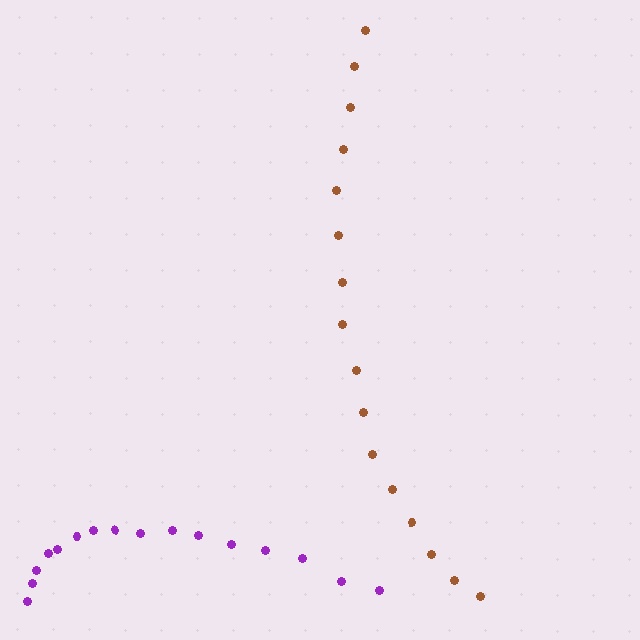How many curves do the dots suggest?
There are 2 distinct paths.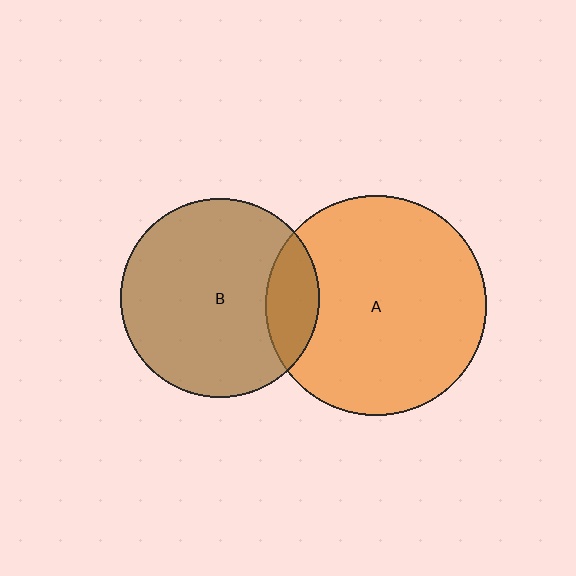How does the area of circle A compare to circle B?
Approximately 1.2 times.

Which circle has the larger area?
Circle A (orange).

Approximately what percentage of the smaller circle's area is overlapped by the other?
Approximately 15%.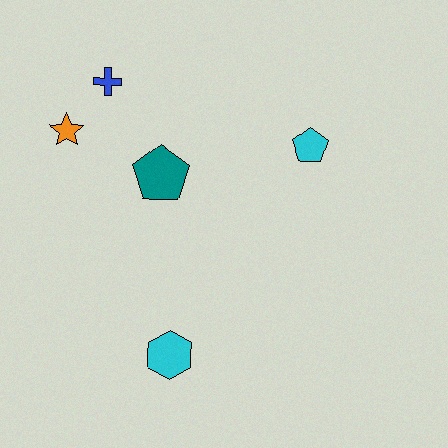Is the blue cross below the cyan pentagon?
No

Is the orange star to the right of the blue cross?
No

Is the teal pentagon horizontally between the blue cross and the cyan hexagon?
Yes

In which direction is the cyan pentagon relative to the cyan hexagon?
The cyan pentagon is above the cyan hexagon.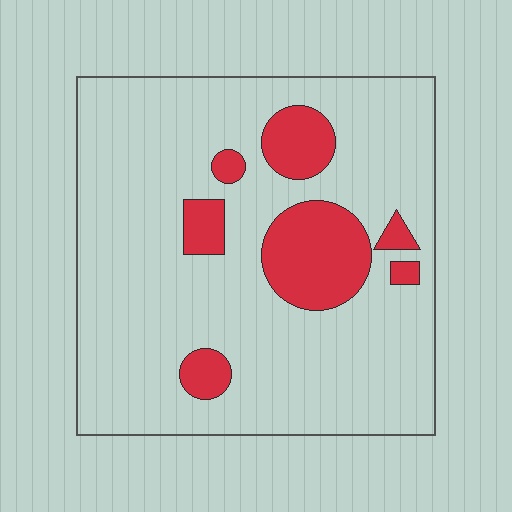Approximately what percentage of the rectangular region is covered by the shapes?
Approximately 15%.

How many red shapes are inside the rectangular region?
7.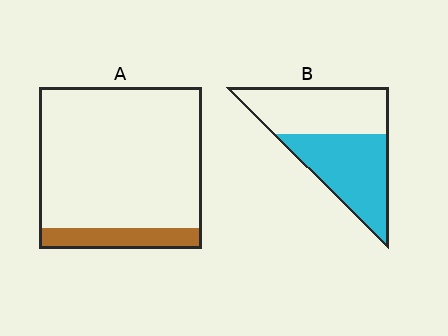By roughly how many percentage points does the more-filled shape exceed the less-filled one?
By roughly 40 percentage points (B over A).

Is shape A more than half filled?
No.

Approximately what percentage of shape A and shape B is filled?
A is approximately 15% and B is approximately 50%.